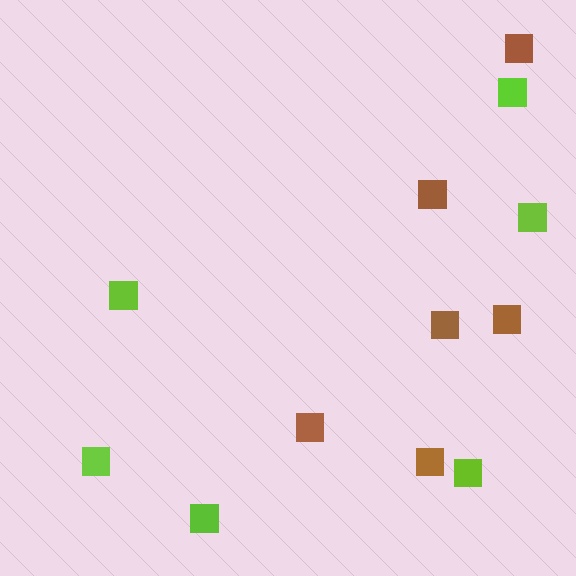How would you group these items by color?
There are 2 groups: one group of lime squares (6) and one group of brown squares (6).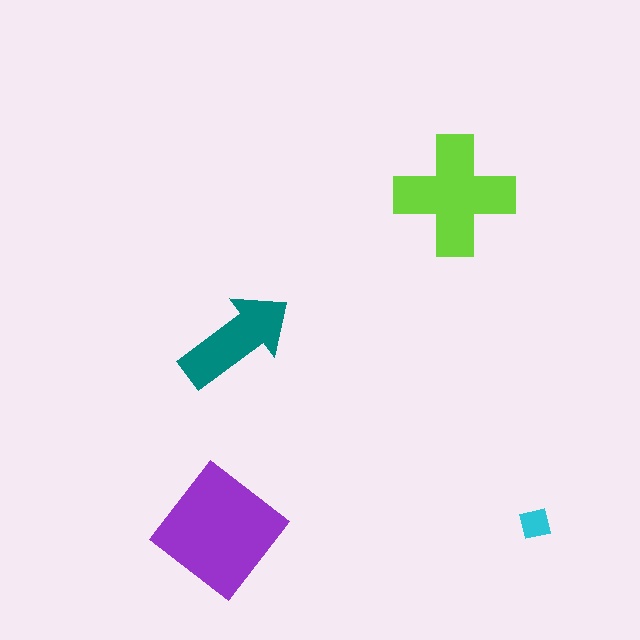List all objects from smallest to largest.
The cyan square, the teal arrow, the lime cross, the purple diamond.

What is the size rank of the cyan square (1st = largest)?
4th.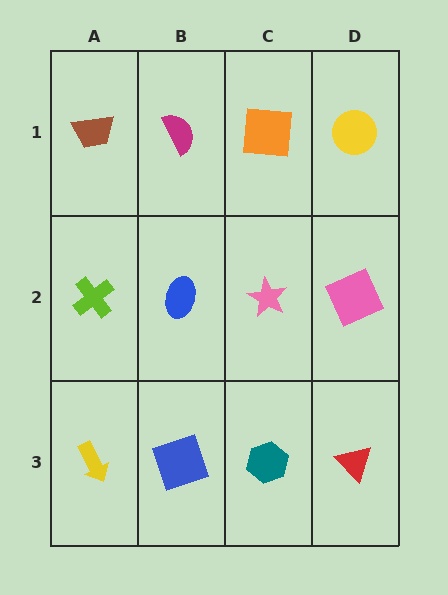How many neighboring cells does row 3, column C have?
3.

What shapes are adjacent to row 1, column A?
A lime cross (row 2, column A), a magenta semicircle (row 1, column B).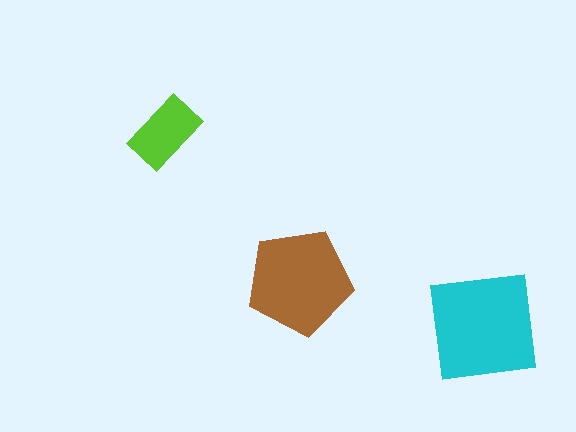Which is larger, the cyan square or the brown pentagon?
The cyan square.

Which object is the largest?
The cyan square.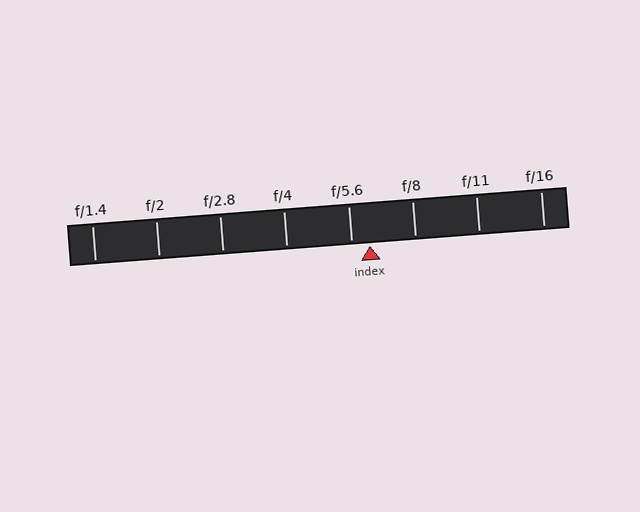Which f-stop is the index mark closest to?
The index mark is closest to f/5.6.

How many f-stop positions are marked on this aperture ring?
There are 8 f-stop positions marked.